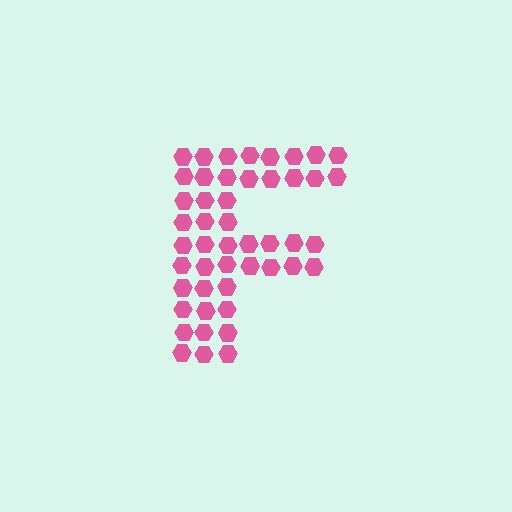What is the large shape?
The large shape is the letter F.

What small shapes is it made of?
It is made of small hexagons.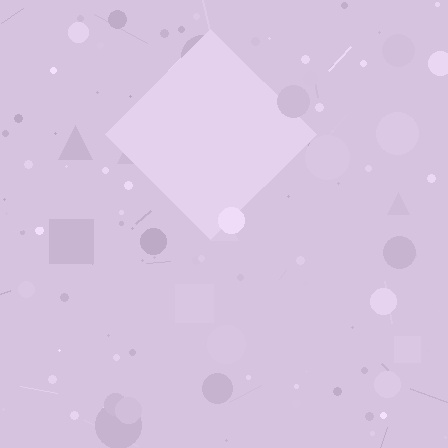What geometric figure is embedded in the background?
A diamond is embedded in the background.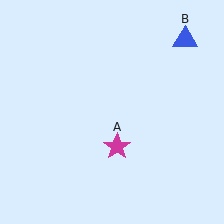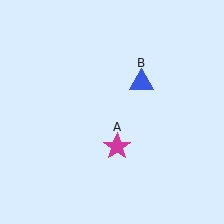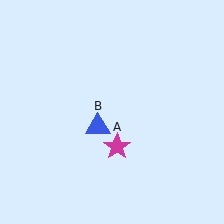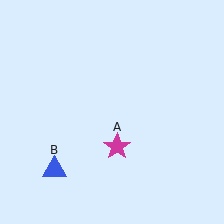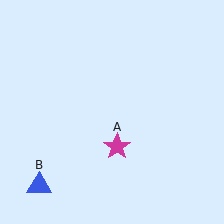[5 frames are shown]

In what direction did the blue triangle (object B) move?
The blue triangle (object B) moved down and to the left.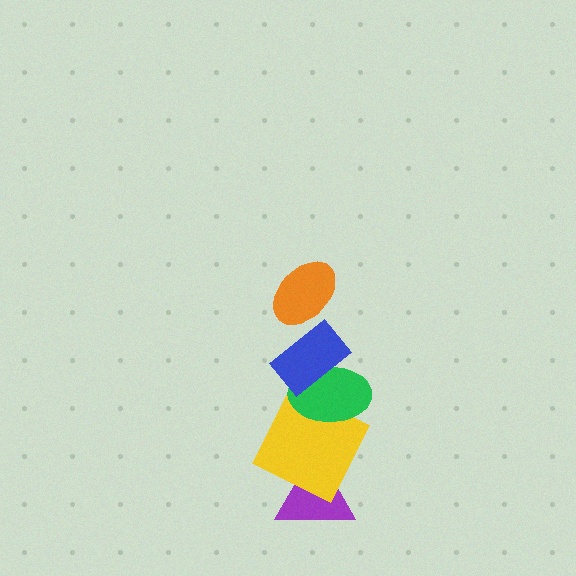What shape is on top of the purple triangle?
The yellow square is on top of the purple triangle.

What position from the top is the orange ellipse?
The orange ellipse is 1st from the top.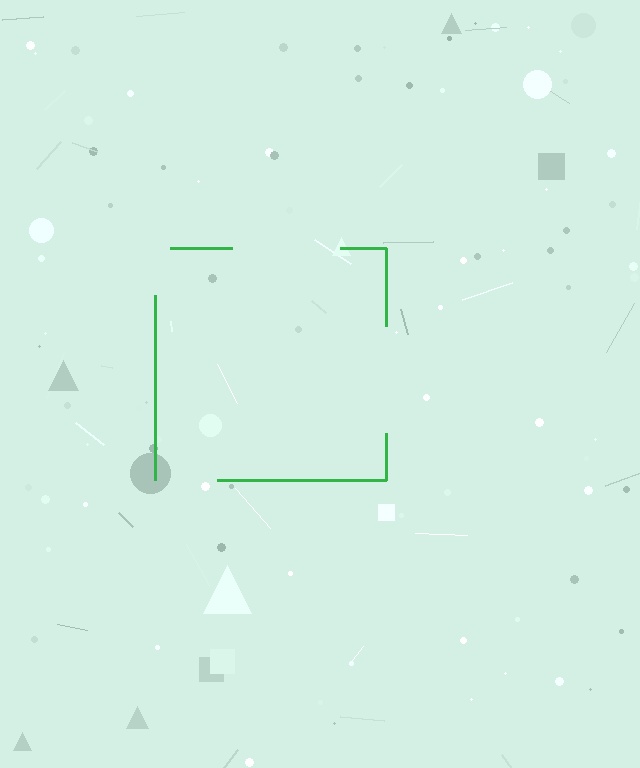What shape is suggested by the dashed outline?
The dashed outline suggests a square.